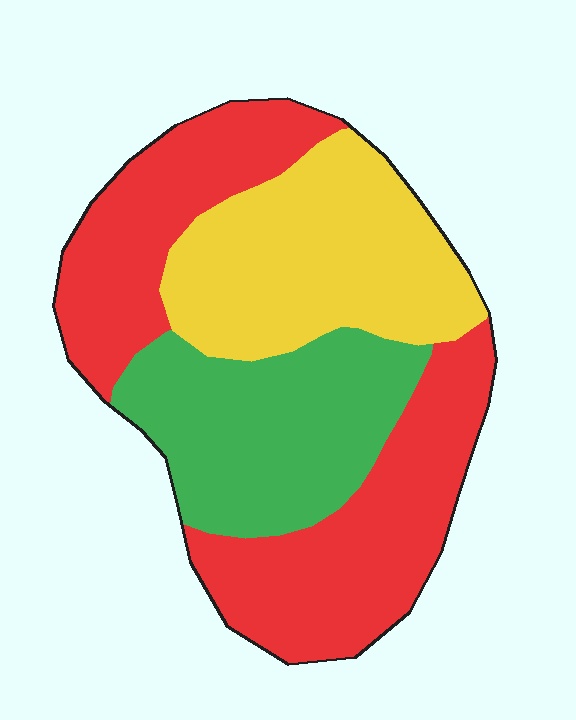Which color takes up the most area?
Red, at roughly 45%.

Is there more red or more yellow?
Red.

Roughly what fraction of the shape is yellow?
Yellow takes up between a sixth and a third of the shape.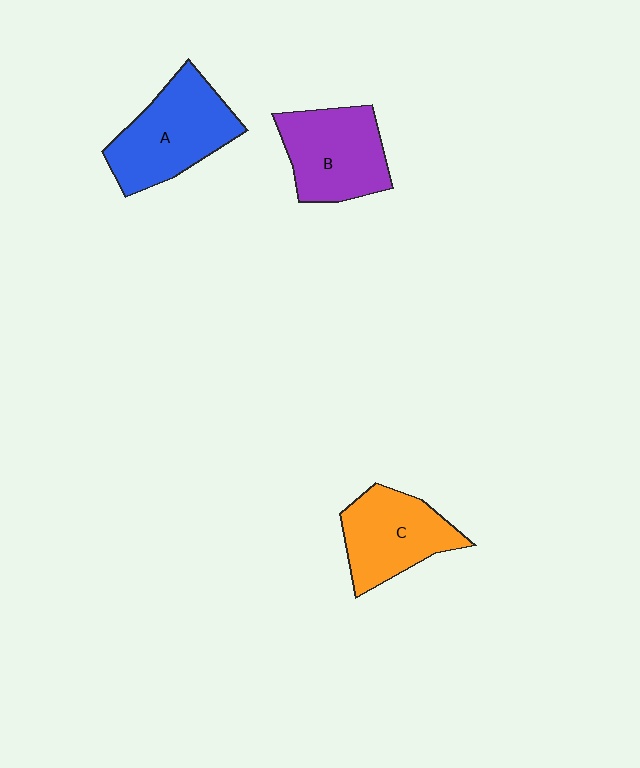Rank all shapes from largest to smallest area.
From largest to smallest: A (blue), B (purple), C (orange).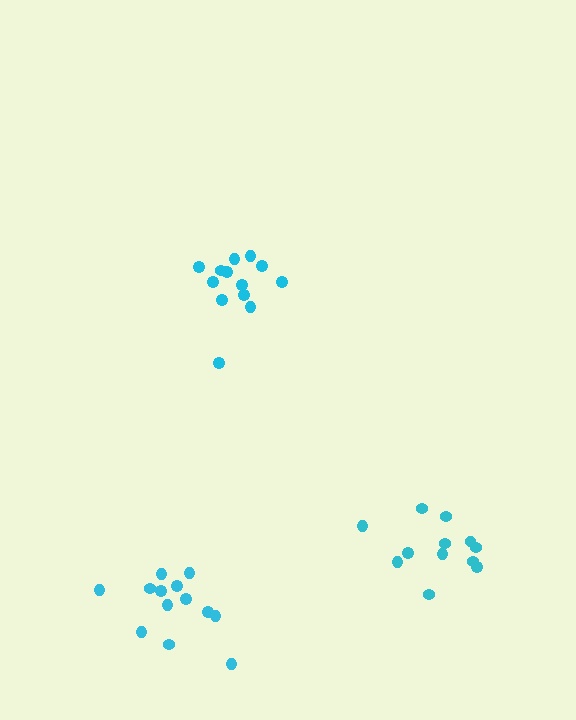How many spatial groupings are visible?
There are 3 spatial groupings.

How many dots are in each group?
Group 1: 13 dots, Group 2: 12 dots, Group 3: 13 dots (38 total).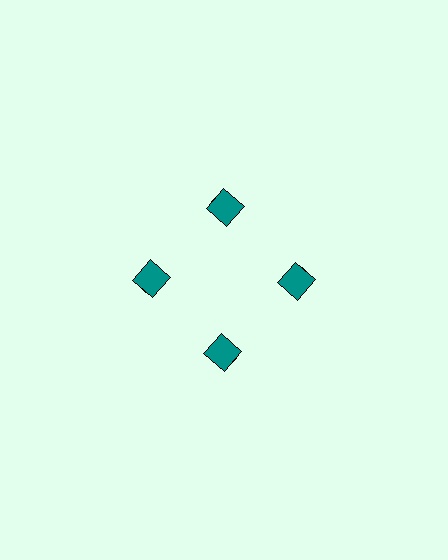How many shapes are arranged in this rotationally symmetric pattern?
There are 8 shapes, arranged in 4 groups of 2.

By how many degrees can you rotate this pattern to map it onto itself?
The pattern maps onto itself every 90 degrees of rotation.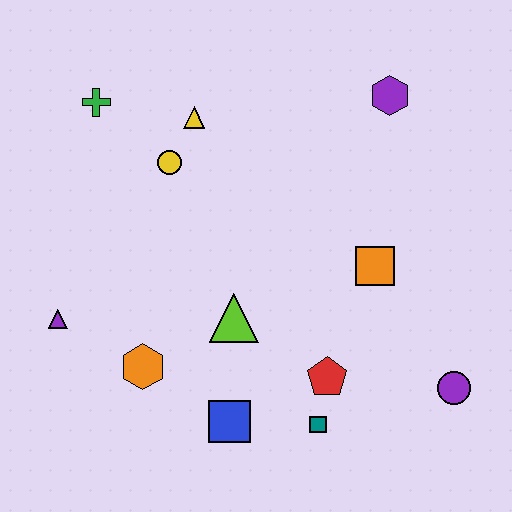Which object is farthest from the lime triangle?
The purple hexagon is farthest from the lime triangle.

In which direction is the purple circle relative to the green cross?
The purple circle is to the right of the green cross.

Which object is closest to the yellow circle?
The yellow triangle is closest to the yellow circle.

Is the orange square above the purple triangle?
Yes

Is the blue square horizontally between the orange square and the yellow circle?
Yes